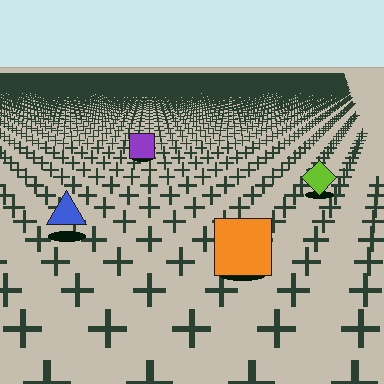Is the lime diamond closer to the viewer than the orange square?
No. The orange square is closer — you can tell from the texture gradient: the ground texture is coarser near it.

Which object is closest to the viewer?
The orange square is closest. The texture marks near it are larger and more spread out.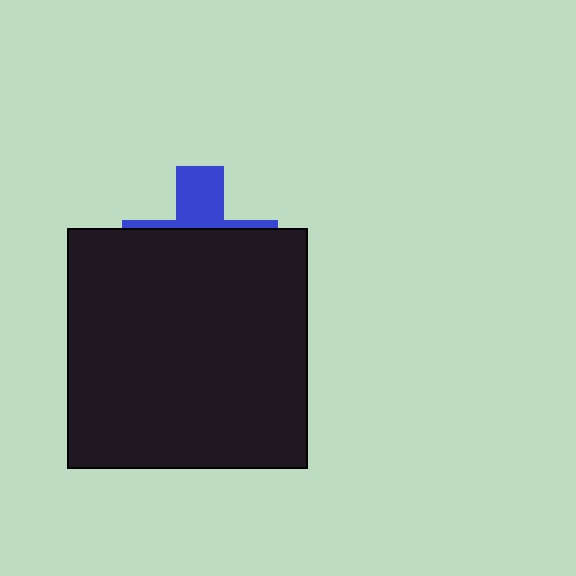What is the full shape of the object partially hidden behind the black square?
The partially hidden object is a blue cross.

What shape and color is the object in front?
The object in front is a black square.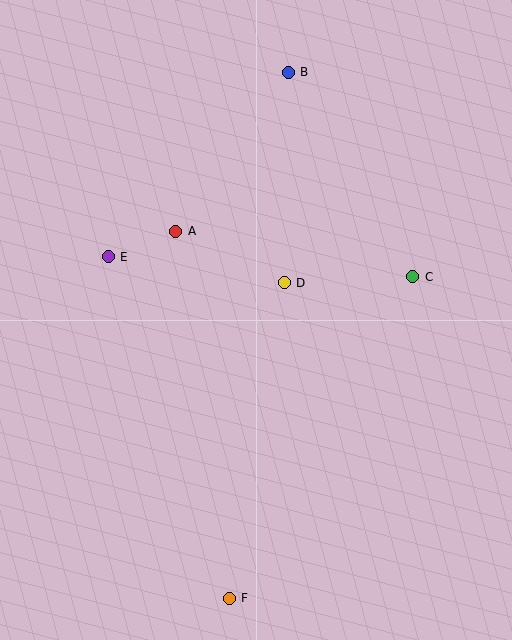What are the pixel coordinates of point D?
Point D is at (284, 283).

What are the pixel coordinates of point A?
Point A is at (176, 231).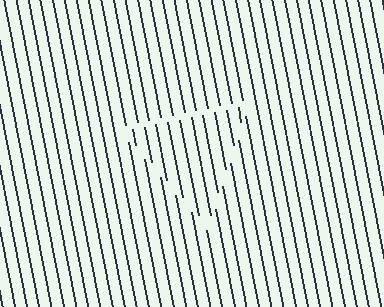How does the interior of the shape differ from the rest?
The interior of the shape contains the same grating, shifted by half a period — the contour is defined by the phase discontinuity where line-ends from the inner and outer gratings abut.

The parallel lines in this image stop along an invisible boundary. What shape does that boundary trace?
An illusory triangle. The interior of the shape contains the same grating, shifted by half a period — the contour is defined by the phase discontinuity where line-ends from the inner and outer gratings abut.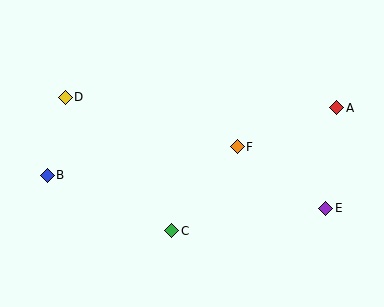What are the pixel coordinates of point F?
Point F is at (237, 147).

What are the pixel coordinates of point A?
Point A is at (337, 108).